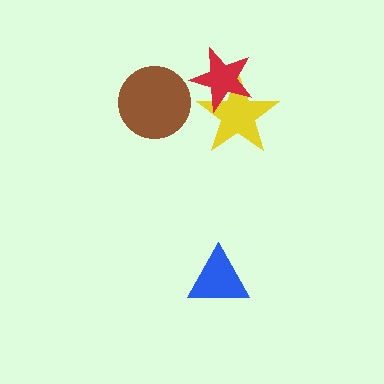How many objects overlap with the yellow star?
1 object overlaps with the yellow star.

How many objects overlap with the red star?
1 object overlaps with the red star.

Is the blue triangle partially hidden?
No, no other shape covers it.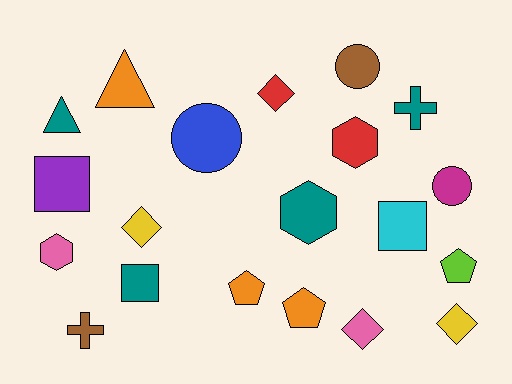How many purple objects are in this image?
There is 1 purple object.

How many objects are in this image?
There are 20 objects.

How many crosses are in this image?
There are 2 crosses.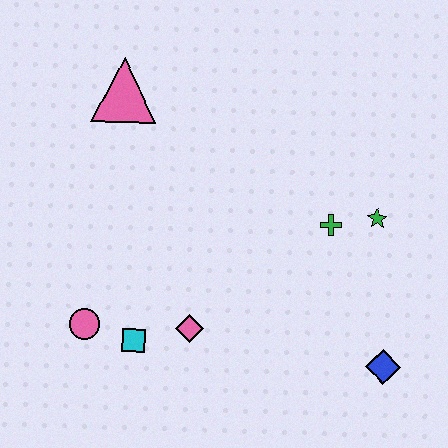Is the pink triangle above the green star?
Yes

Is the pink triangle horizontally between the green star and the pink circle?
Yes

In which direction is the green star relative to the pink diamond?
The green star is to the right of the pink diamond.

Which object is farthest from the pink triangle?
The blue diamond is farthest from the pink triangle.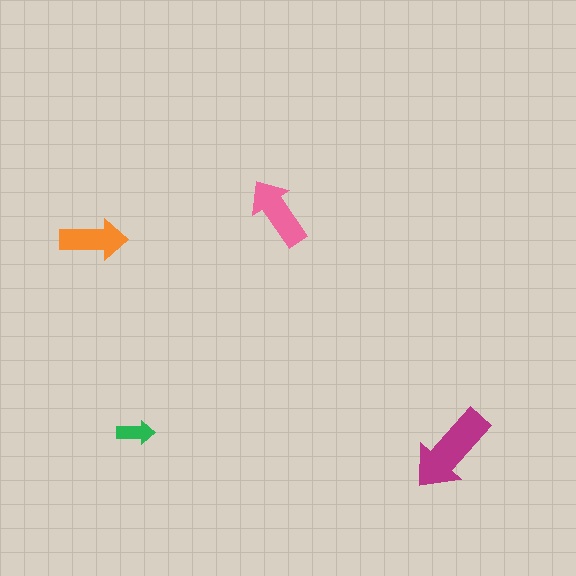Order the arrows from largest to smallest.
the magenta one, the pink one, the orange one, the green one.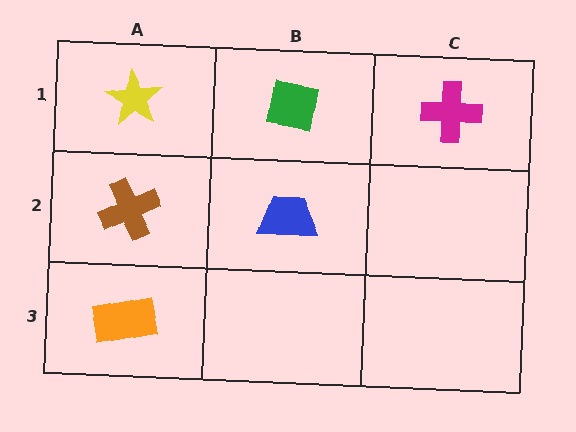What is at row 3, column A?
An orange rectangle.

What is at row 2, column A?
A brown cross.